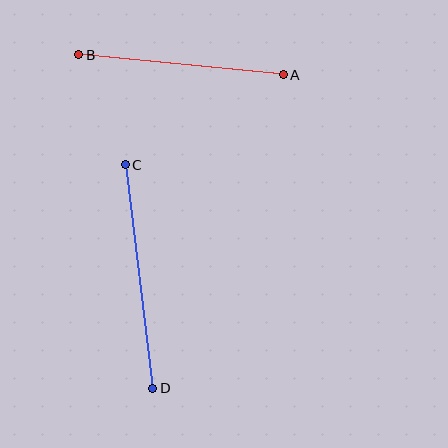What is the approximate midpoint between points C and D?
The midpoint is at approximately (139, 276) pixels.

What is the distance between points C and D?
The distance is approximately 225 pixels.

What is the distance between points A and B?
The distance is approximately 205 pixels.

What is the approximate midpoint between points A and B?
The midpoint is at approximately (181, 65) pixels.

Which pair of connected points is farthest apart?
Points C and D are farthest apart.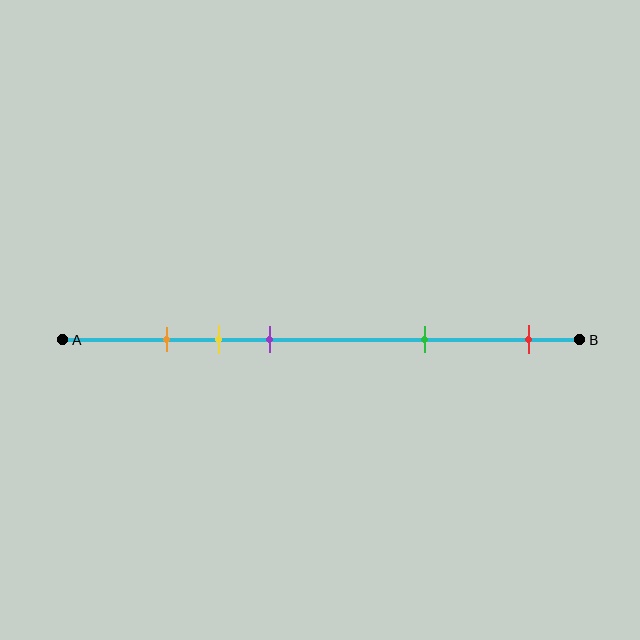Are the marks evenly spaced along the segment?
No, the marks are not evenly spaced.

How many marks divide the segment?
There are 5 marks dividing the segment.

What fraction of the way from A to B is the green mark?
The green mark is approximately 70% (0.7) of the way from A to B.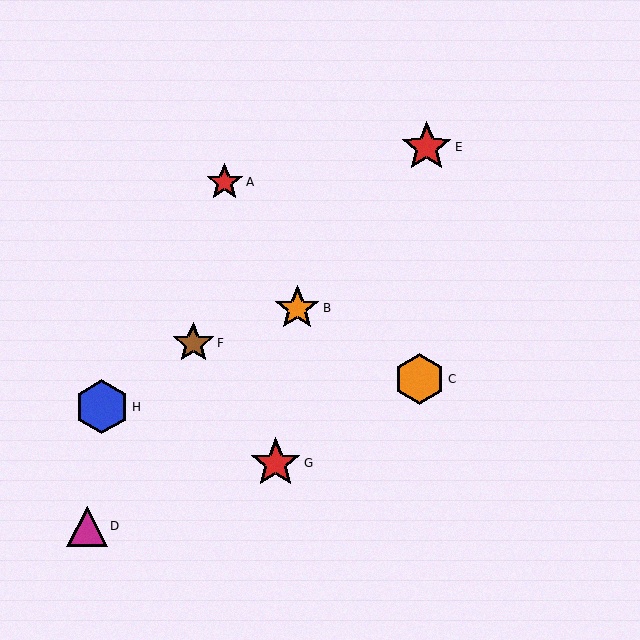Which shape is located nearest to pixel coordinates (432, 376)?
The orange hexagon (labeled C) at (420, 379) is nearest to that location.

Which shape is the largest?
The blue hexagon (labeled H) is the largest.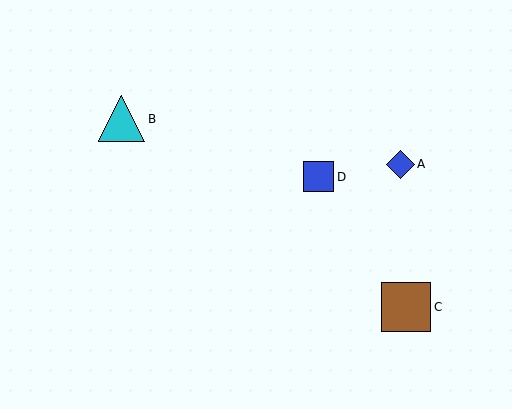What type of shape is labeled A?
Shape A is a blue diamond.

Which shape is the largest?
The brown square (labeled C) is the largest.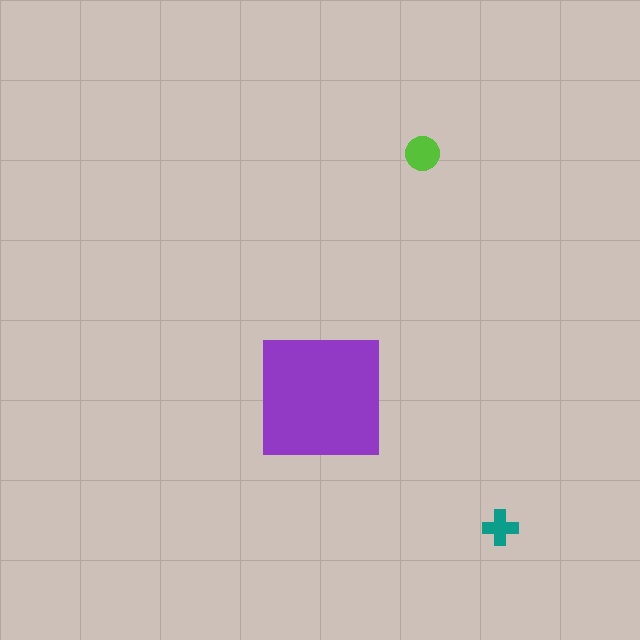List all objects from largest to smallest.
The purple square, the lime circle, the teal cross.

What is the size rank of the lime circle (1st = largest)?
2nd.